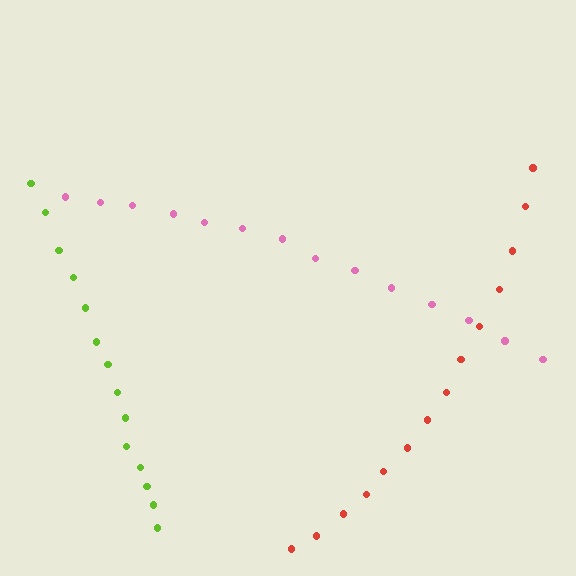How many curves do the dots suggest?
There are 3 distinct paths.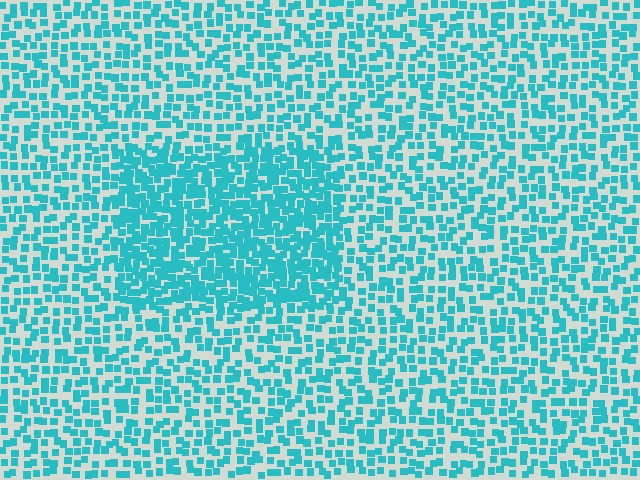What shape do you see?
I see a rectangle.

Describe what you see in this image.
The image contains small cyan elements arranged at two different densities. A rectangle-shaped region is visible where the elements are more densely packed than the surrounding area.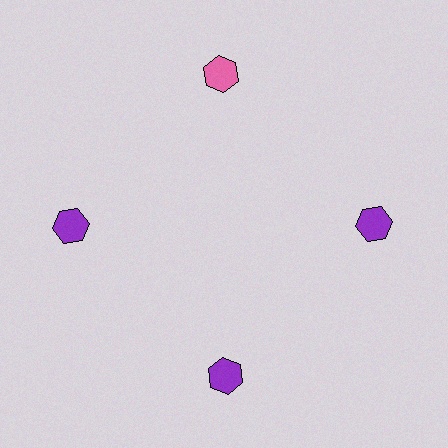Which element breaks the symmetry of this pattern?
The pink hexagon at roughly the 12 o'clock position breaks the symmetry. All other shapes are purple hexagons.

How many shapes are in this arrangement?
There are 4 shapes arranged in a ring pattern.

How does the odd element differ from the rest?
It has a different color: pink instead of purple.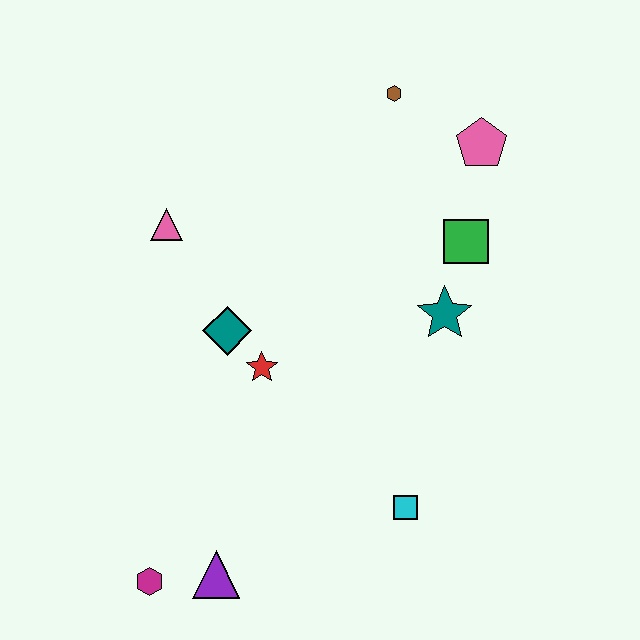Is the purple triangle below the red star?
Yes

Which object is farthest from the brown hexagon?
The magenta hexagon is farthest from the brown hexagon.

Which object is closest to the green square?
The teal star is closest to the green square.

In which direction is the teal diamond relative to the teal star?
The teal diamond is to the left of the teal star.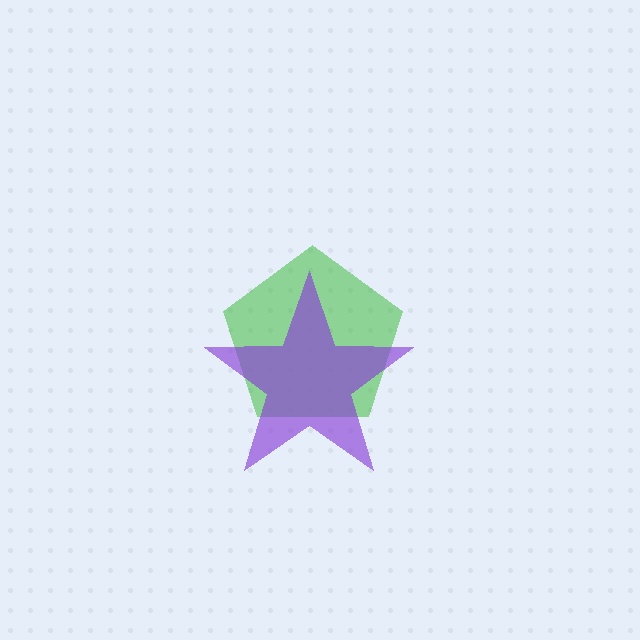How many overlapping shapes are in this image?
There are 2 overlapping shapes in the image.